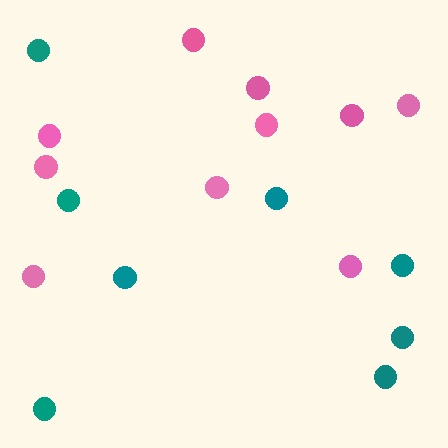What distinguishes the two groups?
There are 2 groups: one group of teal circles (8) and one group of pink circles (10).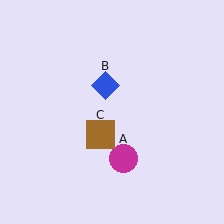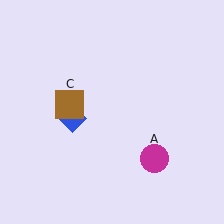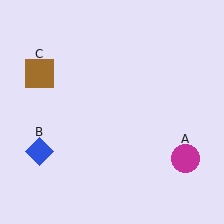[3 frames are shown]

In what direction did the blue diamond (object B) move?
The blue diamond (object B) moved down and to the left.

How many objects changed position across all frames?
3 objects changed position: magenta circle (object A), blue diamond (object B), brown square (object C).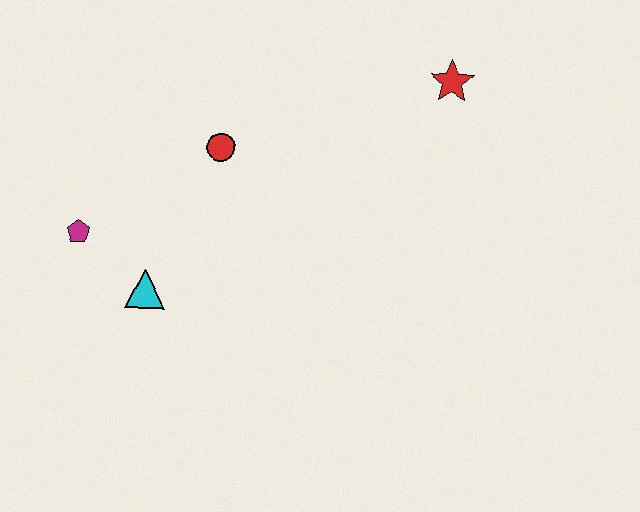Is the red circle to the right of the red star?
No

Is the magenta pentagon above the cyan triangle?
Yes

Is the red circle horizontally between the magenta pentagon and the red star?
Yes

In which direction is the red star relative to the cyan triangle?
The red star is to the right of the cyan triangle.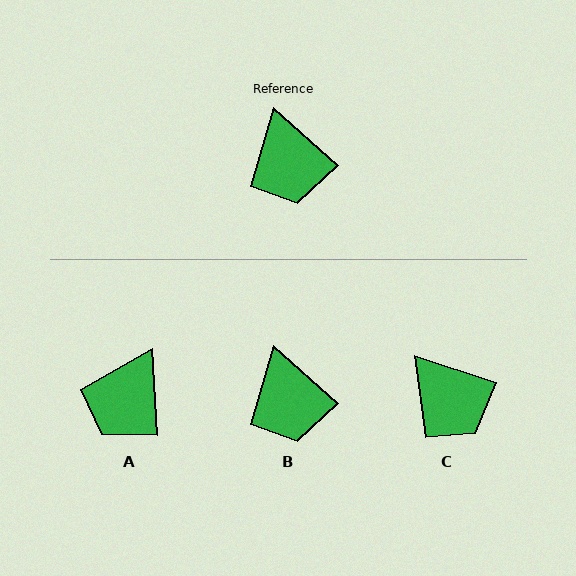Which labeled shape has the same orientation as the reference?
B.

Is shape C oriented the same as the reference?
No, it is off by about 24 degrees.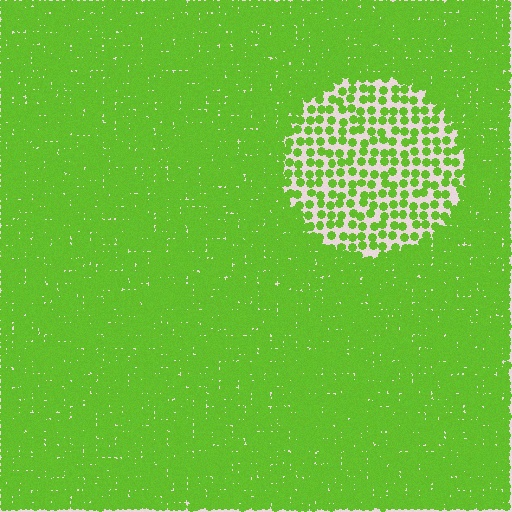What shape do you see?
I see a circle.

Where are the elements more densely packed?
The elements are more densely packed outside the circle boundary.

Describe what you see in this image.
The image contains small lime elements arranged at two different densities. A circle-shaped region is visible where the elements are less densely packed than the surrounding area.